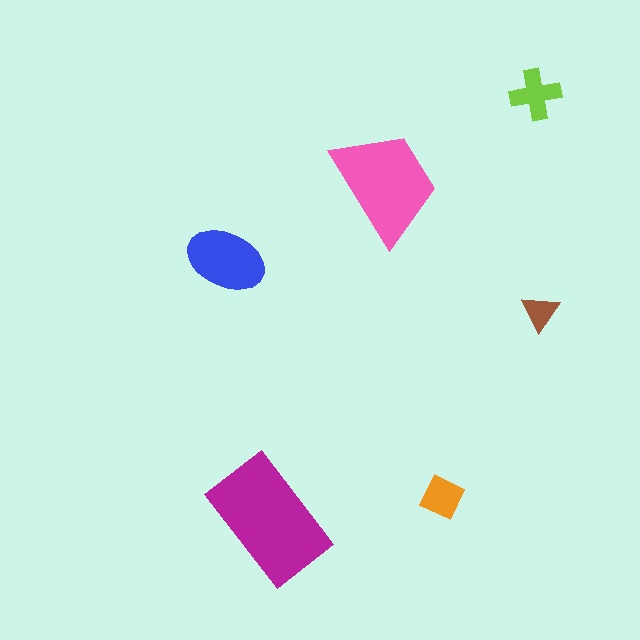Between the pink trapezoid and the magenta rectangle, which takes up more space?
The magenta rectangle.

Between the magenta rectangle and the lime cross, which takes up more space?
The magenta rectangle.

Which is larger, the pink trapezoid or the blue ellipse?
The pink trapezoid.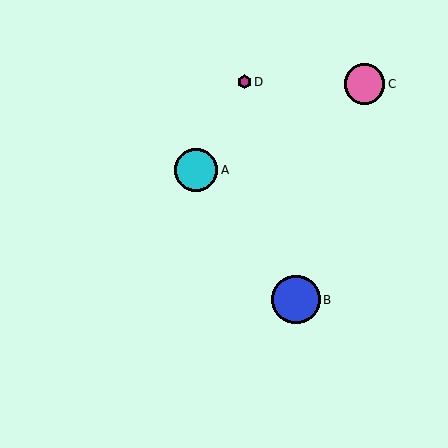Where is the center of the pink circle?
The center of the pink circle is at (365, 84).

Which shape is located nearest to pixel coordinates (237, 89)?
The magenta hexagon (labeled D) at (244, 82) is nearest to that location.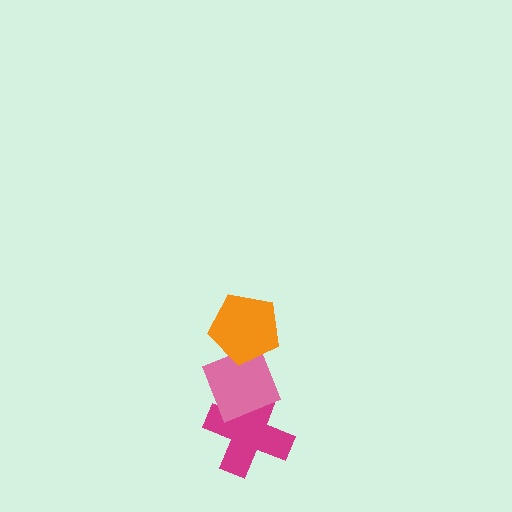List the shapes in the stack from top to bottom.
From top to bottom: the orange pentagon, the pink diamond, the magenta cross.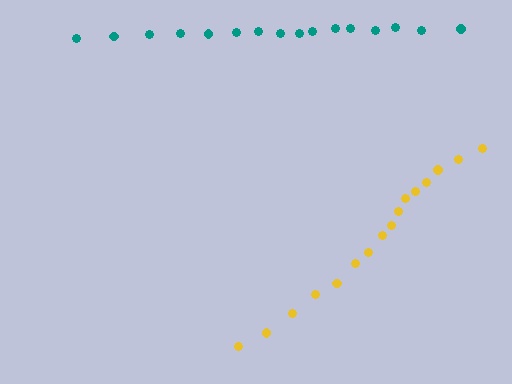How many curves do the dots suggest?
There are 2 distinct paths.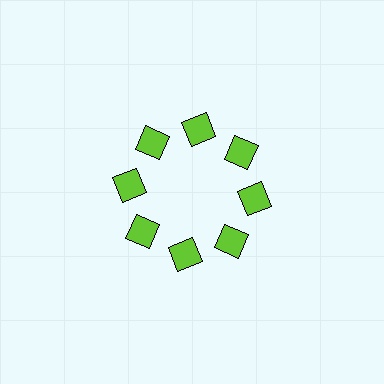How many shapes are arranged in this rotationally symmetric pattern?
There are 8 shapes, arranged in 8 groups of 1.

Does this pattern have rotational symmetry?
Yes, this pattern has 8-fold rotational symmetry. It looks the same after rotating 45 degrees around the center.